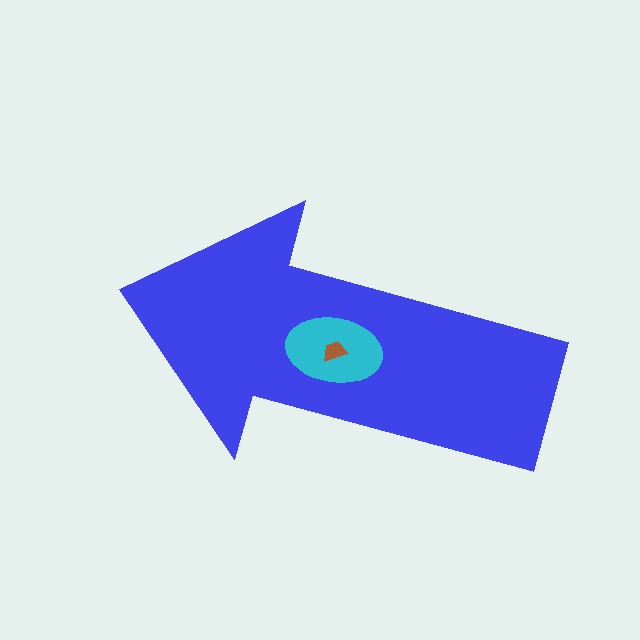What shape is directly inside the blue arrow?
The cyan ellipse.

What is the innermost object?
The brown trapezoid.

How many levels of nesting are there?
3.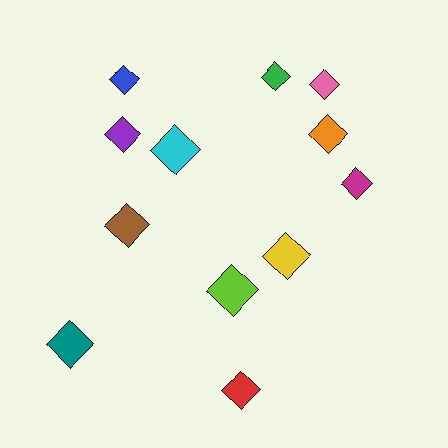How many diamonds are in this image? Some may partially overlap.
There are 12 diamonds.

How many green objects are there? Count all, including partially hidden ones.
There is 1 green object.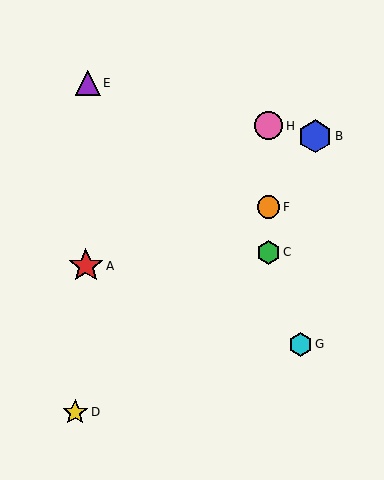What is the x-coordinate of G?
Object G is at x≈301.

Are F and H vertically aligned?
Yes, both are at x≈269.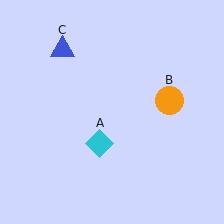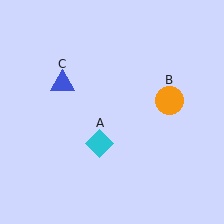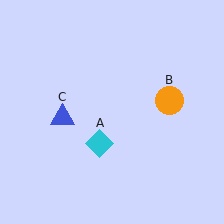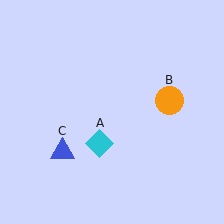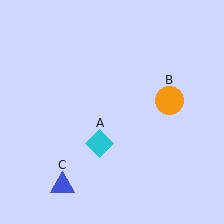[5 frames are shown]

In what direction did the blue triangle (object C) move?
The blue triangle (object C) moved down.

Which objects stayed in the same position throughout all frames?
Cyan diamond (object A) and orange circle (object B) remained stationary.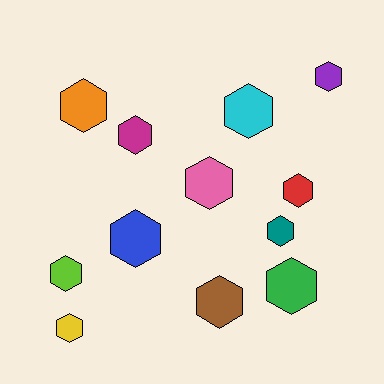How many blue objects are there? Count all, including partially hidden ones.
There is 1 blue object.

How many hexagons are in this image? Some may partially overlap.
There are 12 hexagons.